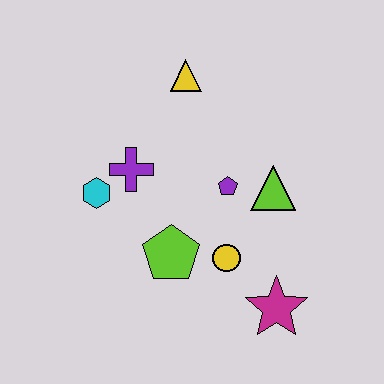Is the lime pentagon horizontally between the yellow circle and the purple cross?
Yes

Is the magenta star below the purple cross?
Yes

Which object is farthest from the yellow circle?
The yellow triangle is farthest from the yellow circle.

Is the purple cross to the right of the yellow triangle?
No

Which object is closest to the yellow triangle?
The purple cross is closest to the yellow triangle.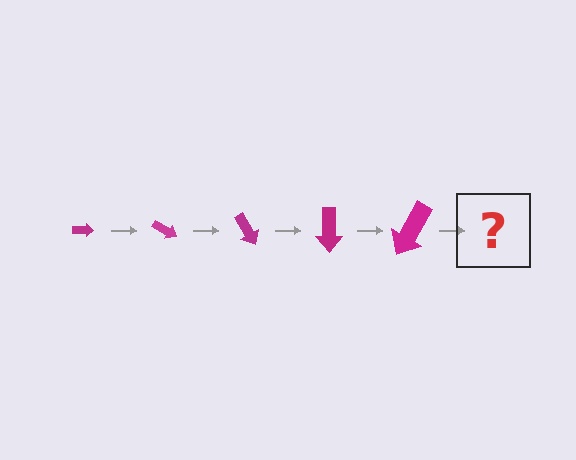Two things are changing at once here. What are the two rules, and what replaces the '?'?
The two rules are that the arrow grows larger each step and it rotates 30 degrees each step. The '?' should be an arrow, larger than the previous one and rotated 150 degrees from the start.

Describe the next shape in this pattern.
It should be an arrow, larger than the previous one and rotated 150 degrees from the start.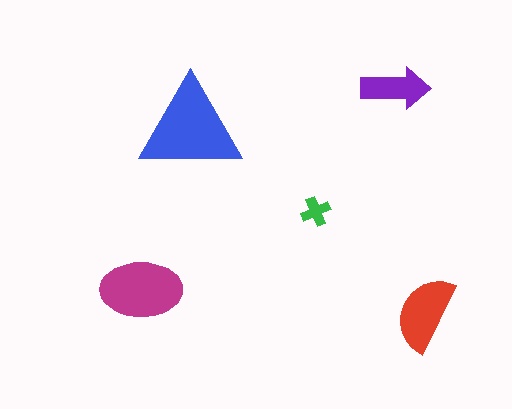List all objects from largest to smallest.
The blue triangle, the magenta ellipse, the red semicircle, the purple arrow, the green cross.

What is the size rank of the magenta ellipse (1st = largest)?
2nd.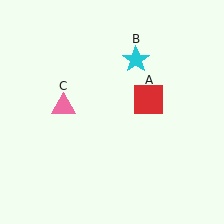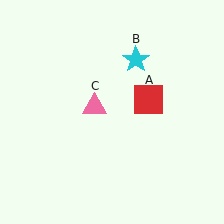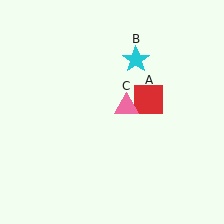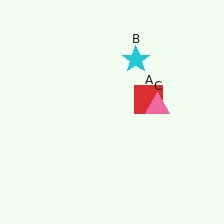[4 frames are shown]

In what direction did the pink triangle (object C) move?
The pink triangle (object C) moved right.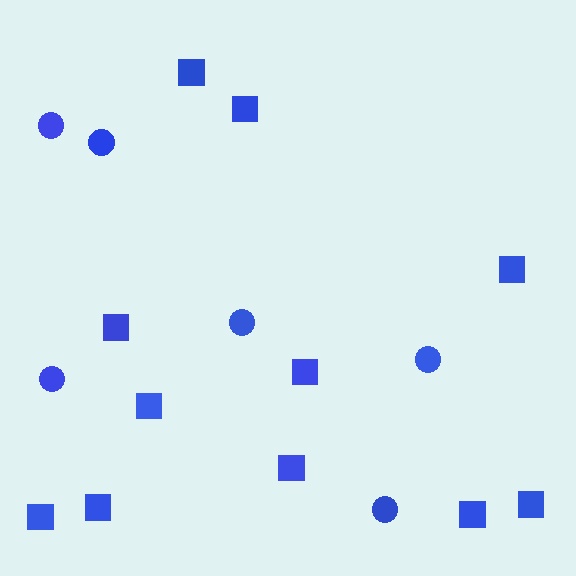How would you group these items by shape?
There are 2 groups: one group of circles (6) and one group of squares (11).